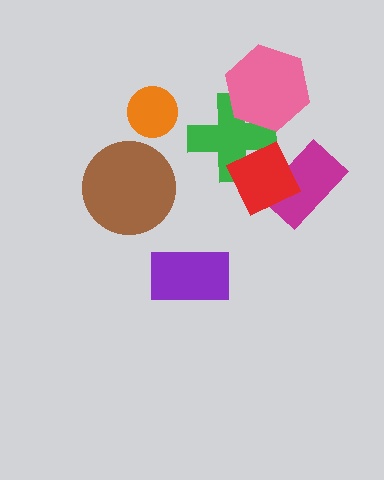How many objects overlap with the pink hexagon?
1 object overlaps with the pink hexagon.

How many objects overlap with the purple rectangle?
0 objects overlap with the purple rectangle.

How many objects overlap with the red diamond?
2 objects overlap with the red diamond.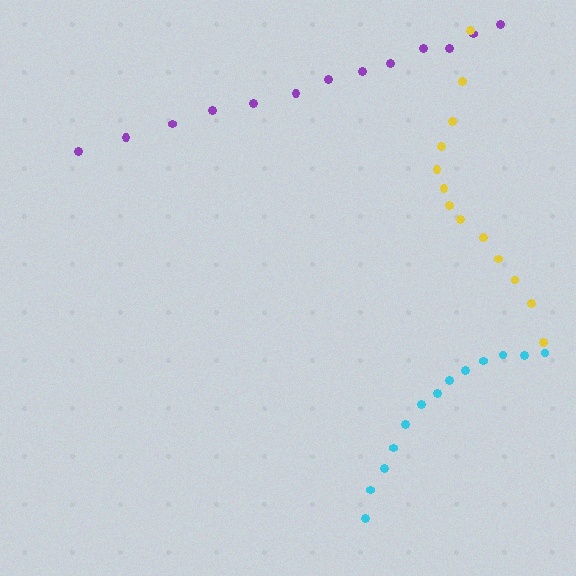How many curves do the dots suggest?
There are 3 distinct paths.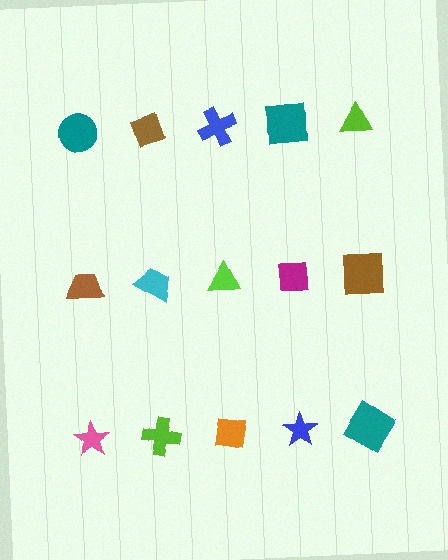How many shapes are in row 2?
5 shapes.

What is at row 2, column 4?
A magenta square.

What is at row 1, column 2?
A brown diamond.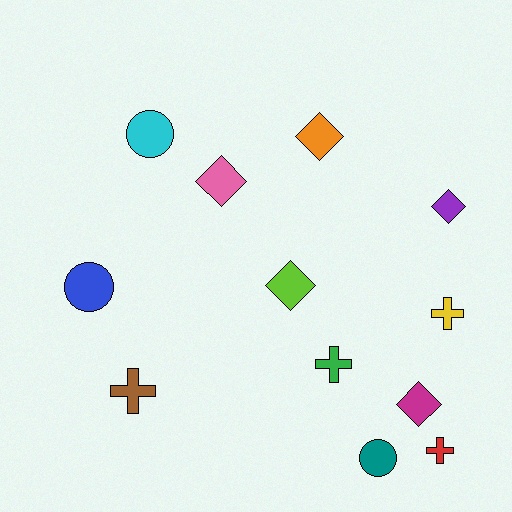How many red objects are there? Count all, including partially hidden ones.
There is 1 red object.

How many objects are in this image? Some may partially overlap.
There are 12 objects.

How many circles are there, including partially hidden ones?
There are 3 circles.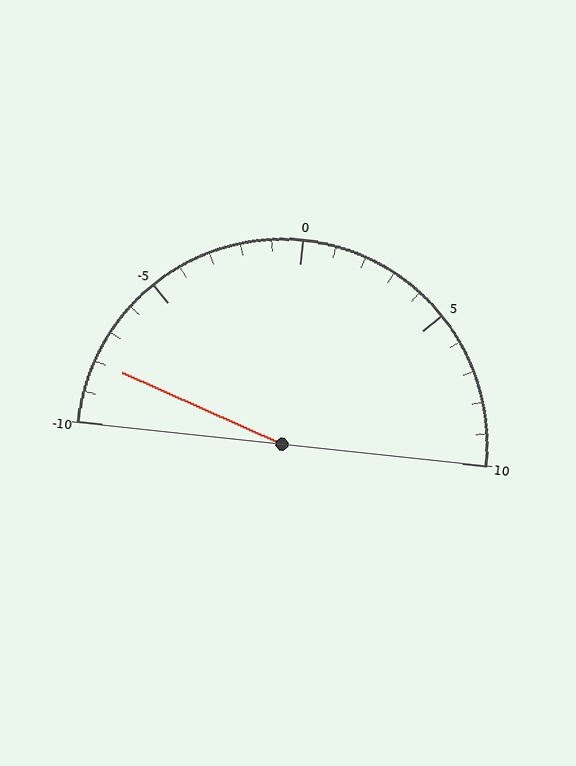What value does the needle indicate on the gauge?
The needle indicates approximately -8.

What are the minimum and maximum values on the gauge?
The gauge ranges from -10 to 10.